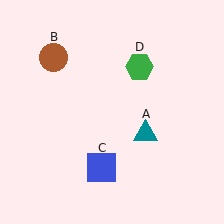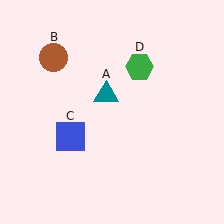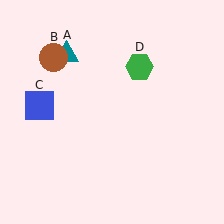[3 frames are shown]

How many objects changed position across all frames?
2 objects changed position: teal triangle (object A), blue square (object C).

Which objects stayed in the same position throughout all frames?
Brown circle (object B) and green hexagon (object D) remained stationary.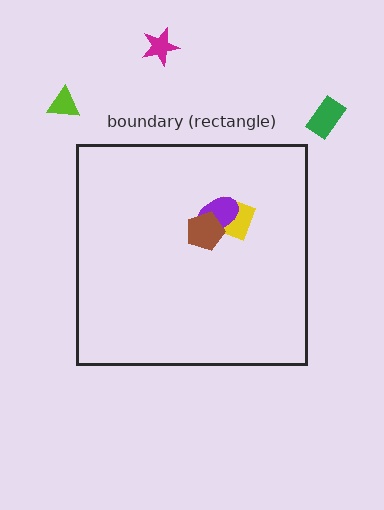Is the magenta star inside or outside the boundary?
Outside.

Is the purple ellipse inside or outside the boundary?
Inside.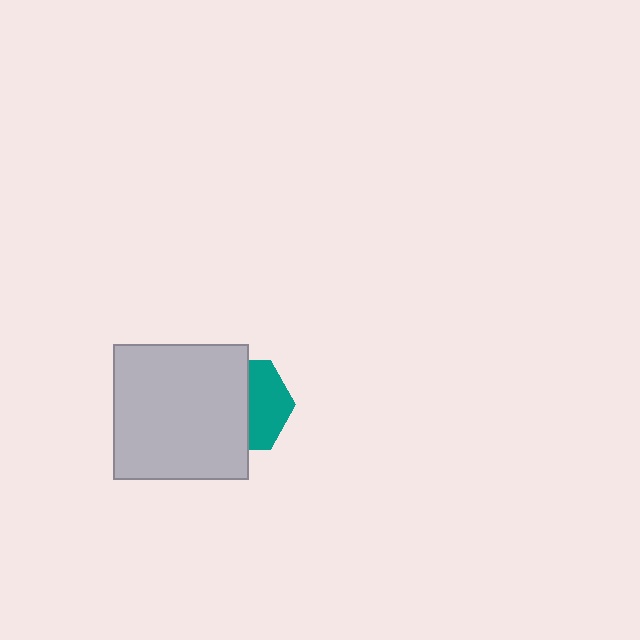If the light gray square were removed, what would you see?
You would see the complete teal hexagon.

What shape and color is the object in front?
The object in front is a light gray square.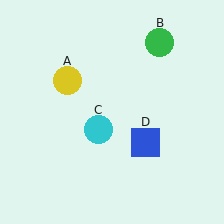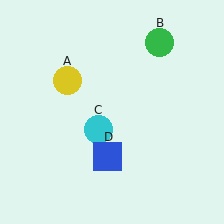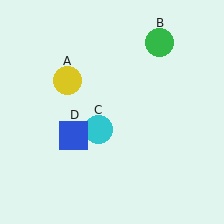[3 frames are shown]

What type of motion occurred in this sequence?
The blue square (object D) rotated clockwise around the center of the scene.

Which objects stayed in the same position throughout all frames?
Yellow circle (object A) and green circle (object B) and cyan circle (object C) remained stationary.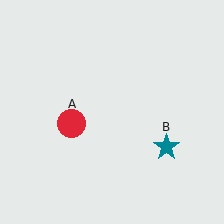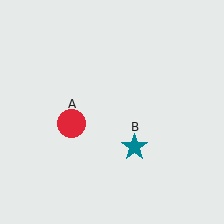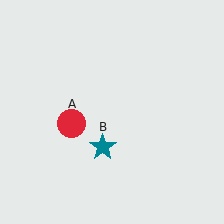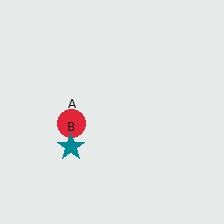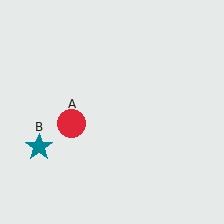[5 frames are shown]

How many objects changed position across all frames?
1 object changed position: teal star (object B).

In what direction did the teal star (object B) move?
The teal star (object B) moved left.